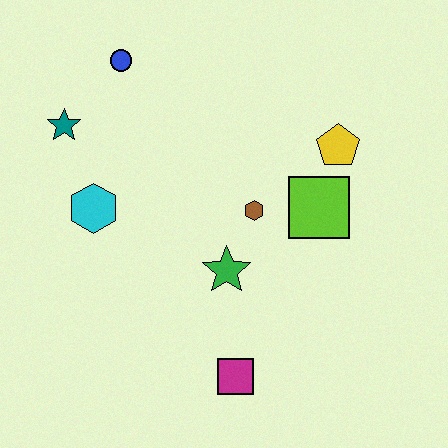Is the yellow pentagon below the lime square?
No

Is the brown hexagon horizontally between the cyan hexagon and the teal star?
No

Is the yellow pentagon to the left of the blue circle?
No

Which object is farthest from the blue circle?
The magenta square is farthest from the blue circle.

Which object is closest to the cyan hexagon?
The teal star is closest to the cyan hexagon.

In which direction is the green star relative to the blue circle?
The green star is below the blue circle.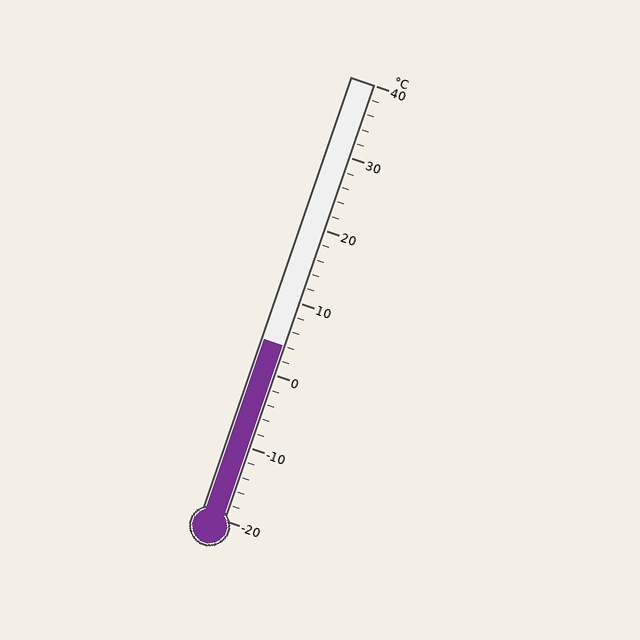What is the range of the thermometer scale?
The thermometer scale ranges from -20°C to 40°C.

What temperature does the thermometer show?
The thermometer shows approximately 4°C.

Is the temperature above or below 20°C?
The temperature is below 20°C.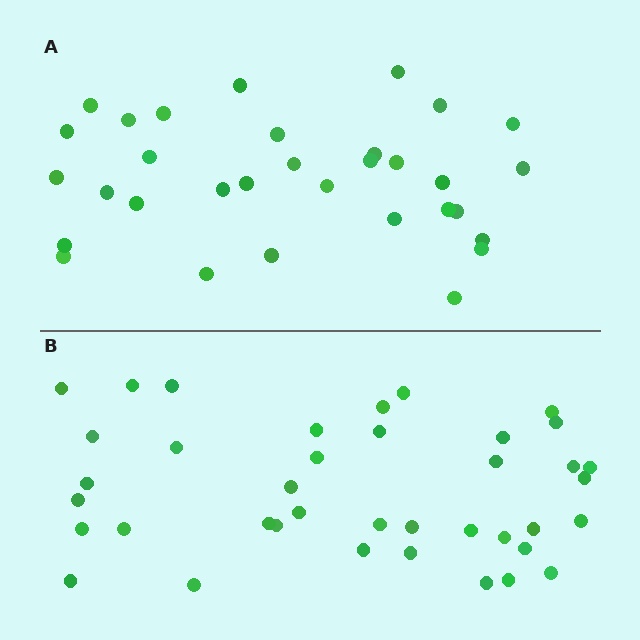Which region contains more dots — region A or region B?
Region B (the bottom region) has more dots.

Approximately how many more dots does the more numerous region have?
Region B has roughly 8 or so more dots than region A.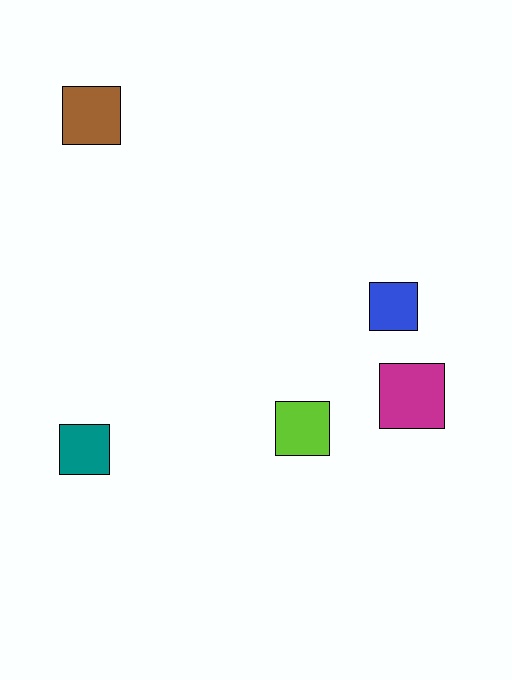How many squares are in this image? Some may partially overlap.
There are 5 squares.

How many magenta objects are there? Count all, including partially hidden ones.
There is 1 magenta object.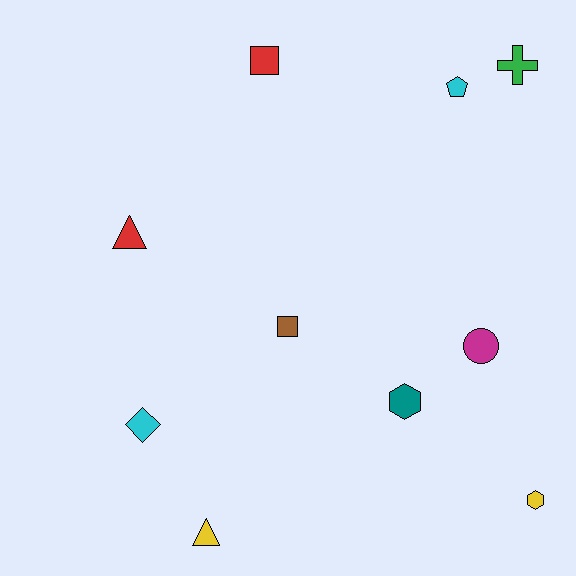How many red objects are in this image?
There are 2 red objects.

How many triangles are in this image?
There are 2 triangles.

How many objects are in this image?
There are 10 objects.